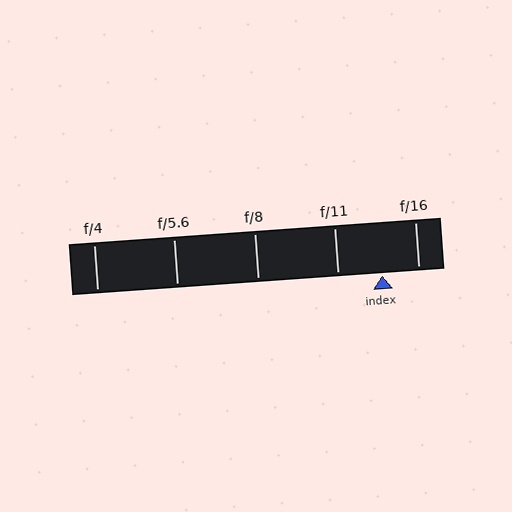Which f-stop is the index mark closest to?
The index mark is closest to f/16.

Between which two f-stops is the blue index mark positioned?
The index mark is between f/11 and f/16.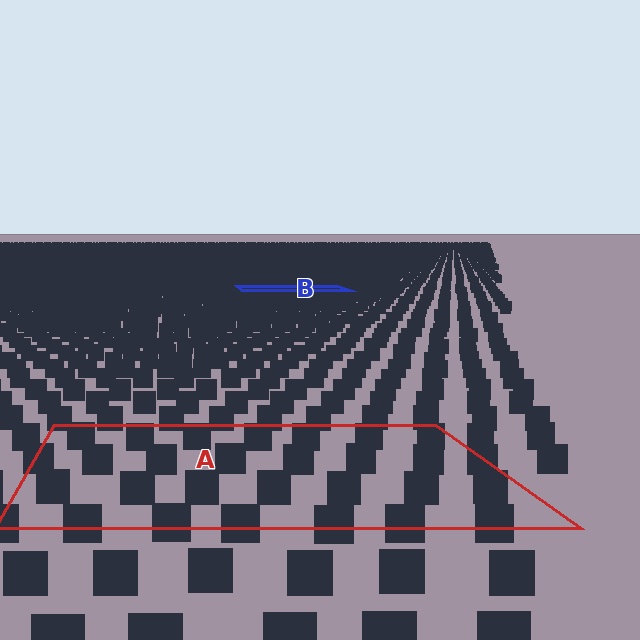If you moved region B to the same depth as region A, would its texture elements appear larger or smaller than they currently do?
They would appear larger. At a closer depth, the same texture elements are projected at a bigger on-screen size.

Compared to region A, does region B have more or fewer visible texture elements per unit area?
Region B has more texture elements per unit area — they are packed more densely because it is farther away.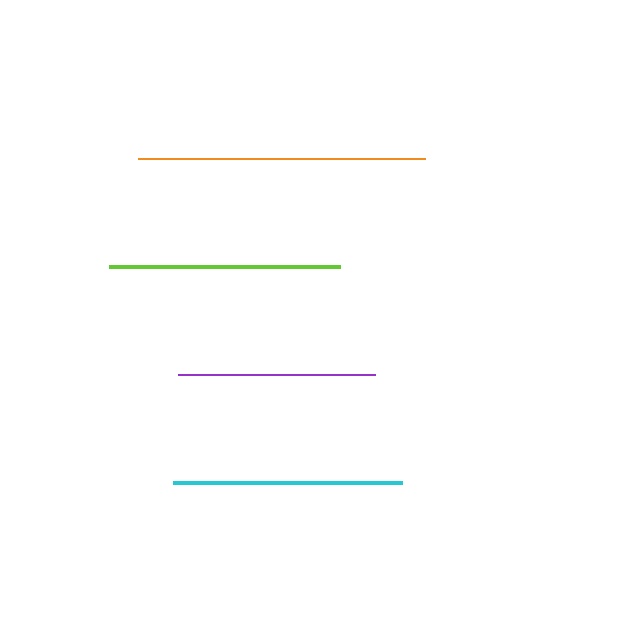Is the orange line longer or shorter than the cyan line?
The orange line is longer than the cyan line.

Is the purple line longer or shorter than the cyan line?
The cyan line is longer than the purple line.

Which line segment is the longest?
The orange line is the longest at approximately 287 pixels.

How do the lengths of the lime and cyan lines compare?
The lime and cyan lines are approximately the same length.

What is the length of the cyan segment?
The cyan segment is approximately 228 pixels long.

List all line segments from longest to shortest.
From longest to shortest: orange, lime, cyan, purple.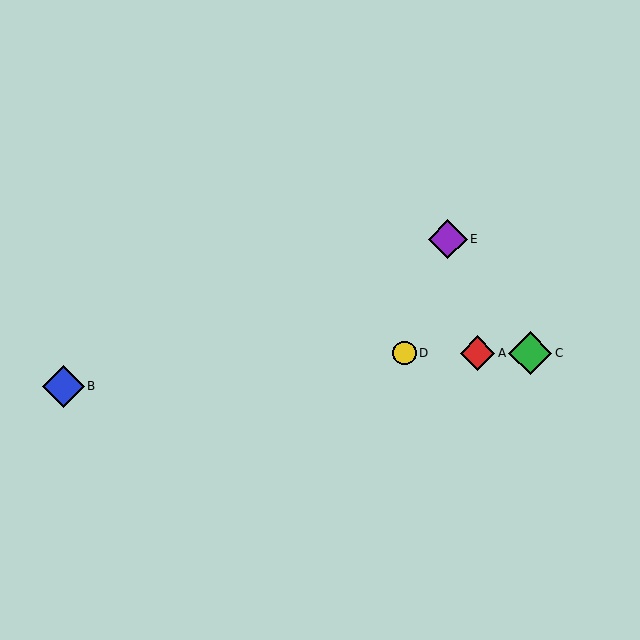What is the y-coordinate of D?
Object D is at y≈353.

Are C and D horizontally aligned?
Yes, both are at y≈353.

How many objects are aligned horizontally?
3 objects (A, C, D) are aligned horizontally.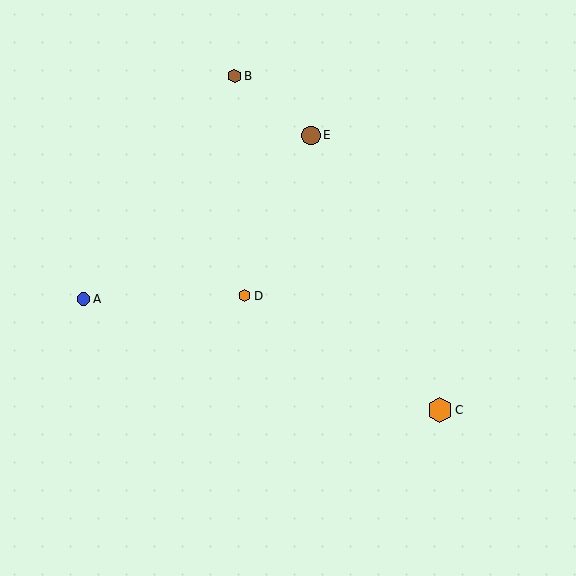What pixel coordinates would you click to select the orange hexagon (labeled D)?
Click at (245, 296) to select the orange hexagon D.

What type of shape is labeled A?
Shape A is a blue circle.